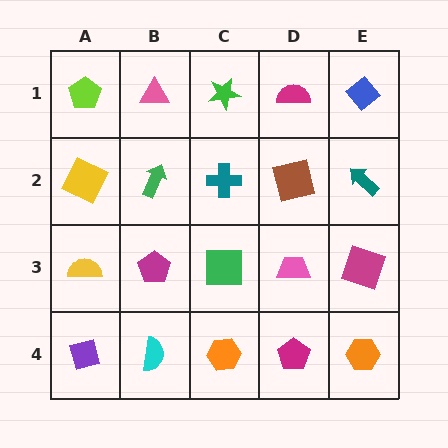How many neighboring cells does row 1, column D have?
3.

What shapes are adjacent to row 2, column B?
A pink triangle (row 1, column B), a magenta pentagon (row 3, column B), a yellow square (row 2, column A), a teal cross (row 2, column C).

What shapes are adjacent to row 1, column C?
A teal cross (row 2, column C), a pink triangle (row 1, column B), a magenta semicircle (row 1, column D).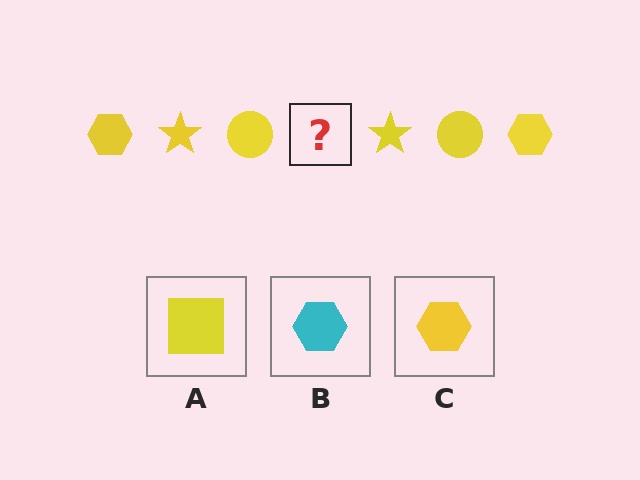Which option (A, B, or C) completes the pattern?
C.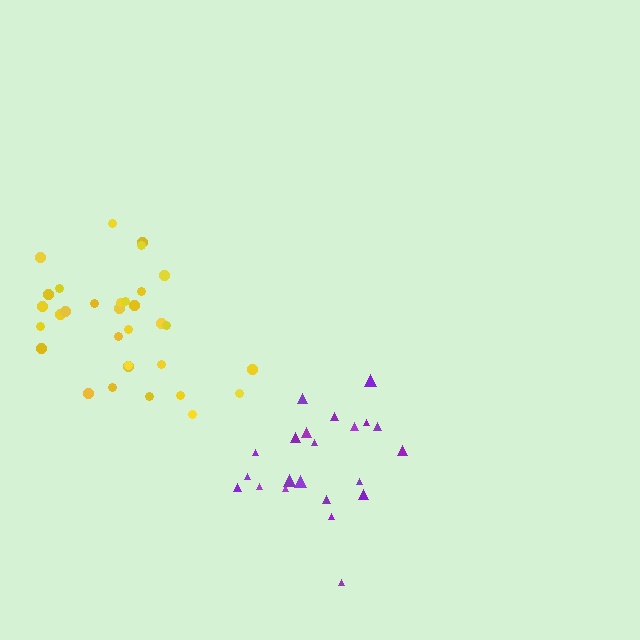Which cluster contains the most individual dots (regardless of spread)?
Yellow (32).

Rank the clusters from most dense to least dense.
yellow, purple.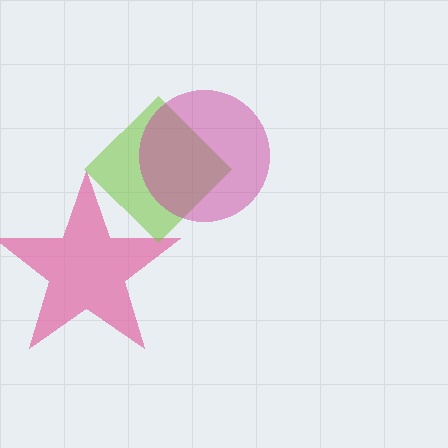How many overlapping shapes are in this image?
There are 3 overlapping shapes in the image.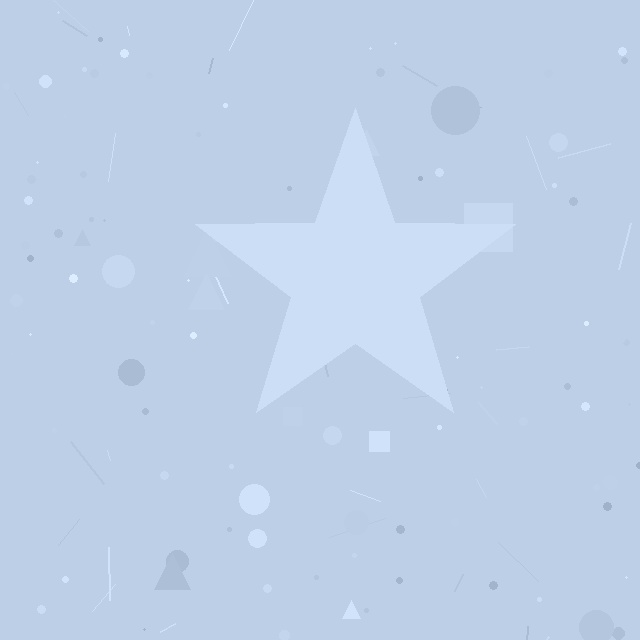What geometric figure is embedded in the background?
A star is embedded in the background.